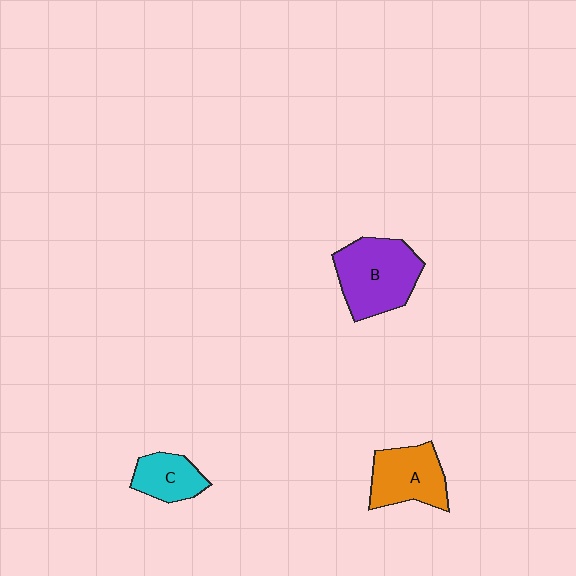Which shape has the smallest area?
Shape C (cyan).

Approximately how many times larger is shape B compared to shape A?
Approximately 1.3 times.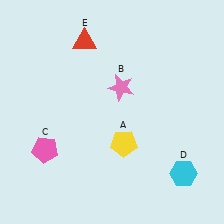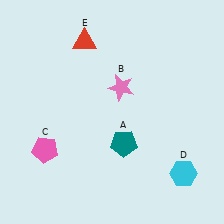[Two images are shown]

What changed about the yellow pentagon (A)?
In Image 1, A is yellow. In Image 2, it changed to teal.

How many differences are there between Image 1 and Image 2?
There is 1 difference between the two images.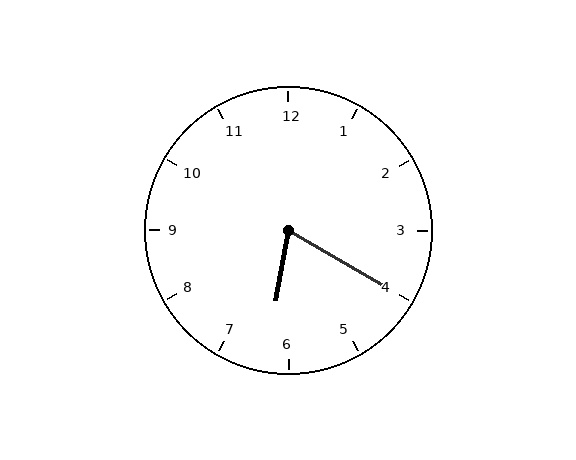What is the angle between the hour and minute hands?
Approximately 70 degrees.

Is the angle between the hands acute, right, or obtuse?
It is acute.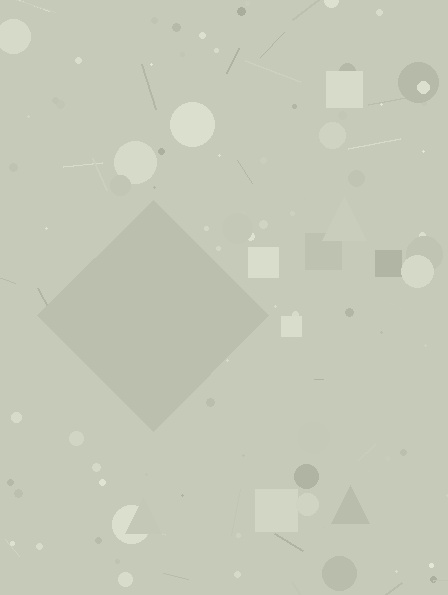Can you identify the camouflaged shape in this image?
The camouflaged shape is a diamond.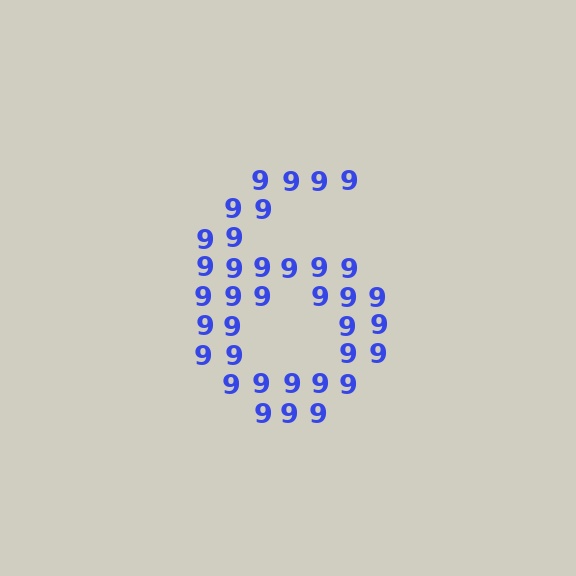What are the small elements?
The small elements are digit 9's.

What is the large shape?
The large shape is the digit 6.